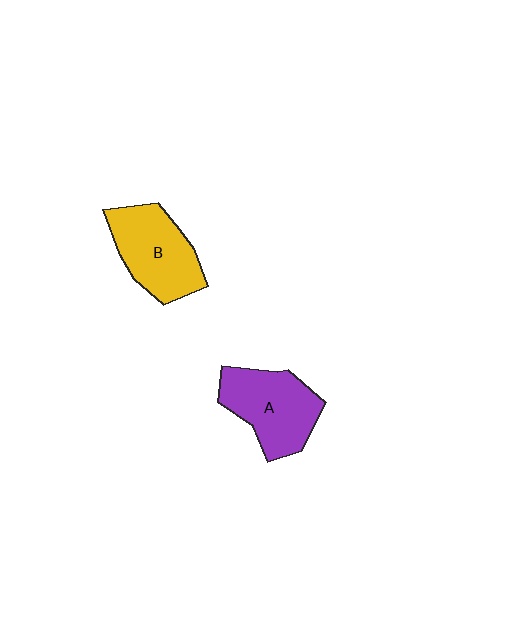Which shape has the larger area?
Shape A (purple).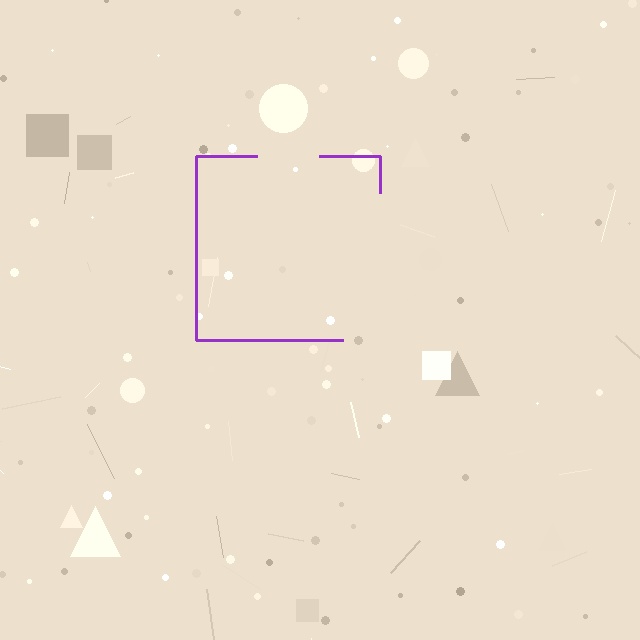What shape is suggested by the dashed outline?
The dashed outline suggests a square.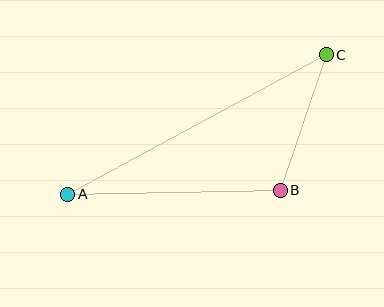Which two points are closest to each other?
Points B and C are closest to each other.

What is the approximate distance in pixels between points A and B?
The distance between A and B is approximately 213 pixels.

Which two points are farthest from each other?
Points A and C are farthest from each other.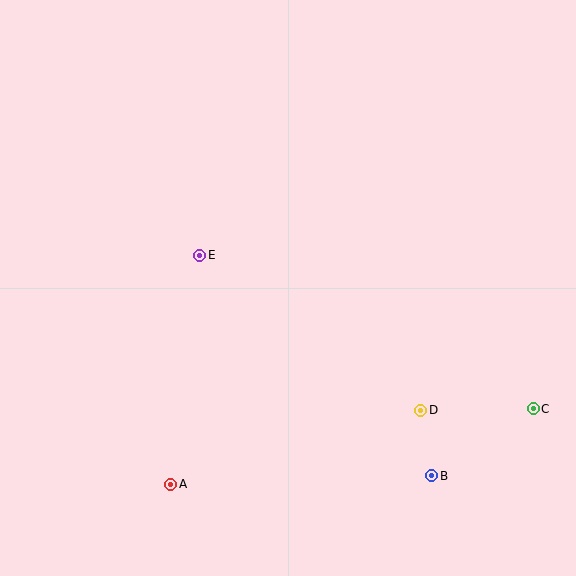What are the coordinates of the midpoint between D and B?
The midpoint between D and B is at (426, 443).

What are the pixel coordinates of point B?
Point B is at (432, 476).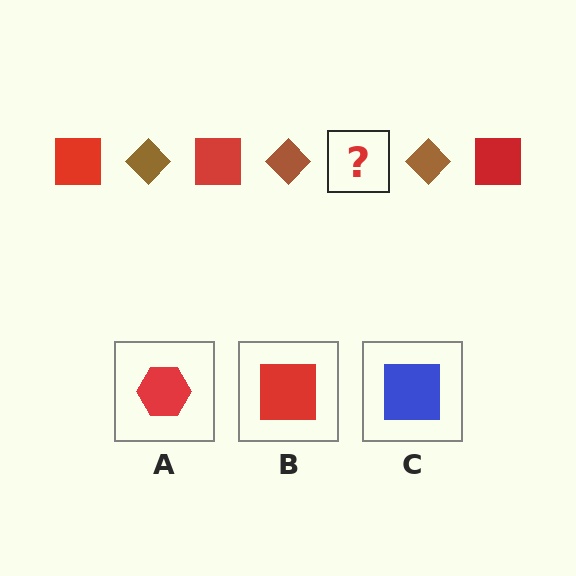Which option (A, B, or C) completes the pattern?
B.